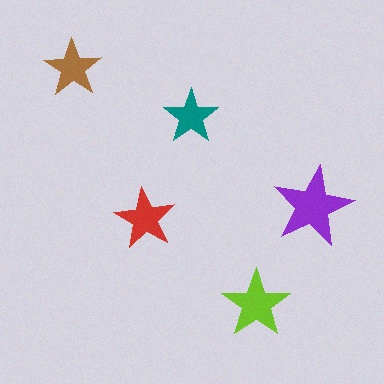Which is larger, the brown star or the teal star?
The brown one.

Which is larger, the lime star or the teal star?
The lime one.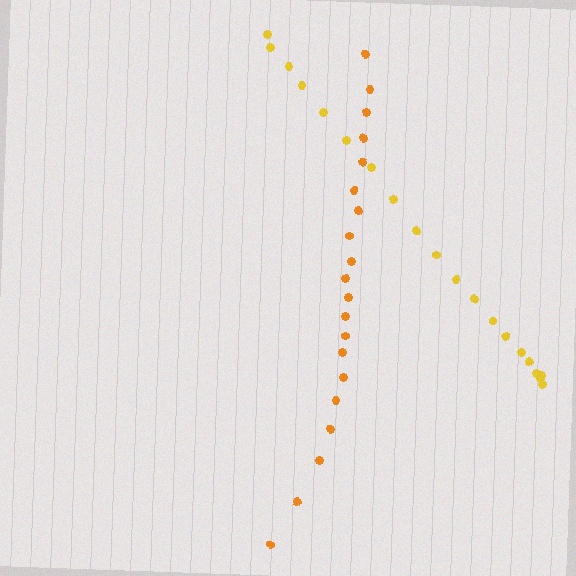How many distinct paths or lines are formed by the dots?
There are 2 distinct paths.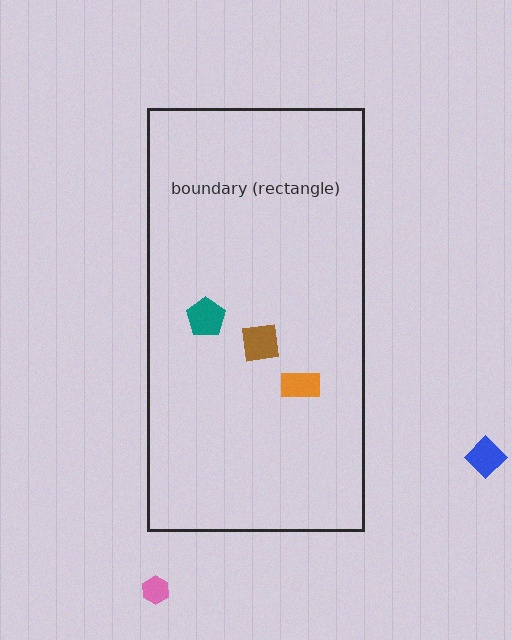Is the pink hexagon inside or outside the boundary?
Outside.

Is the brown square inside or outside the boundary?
Inside.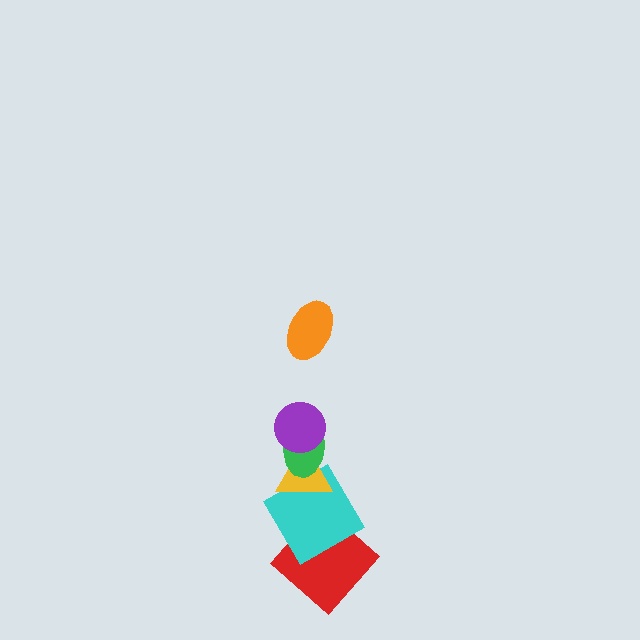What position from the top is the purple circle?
The purple circle is 2nd from the top.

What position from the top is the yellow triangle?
The yellow triangle is 4th from the top.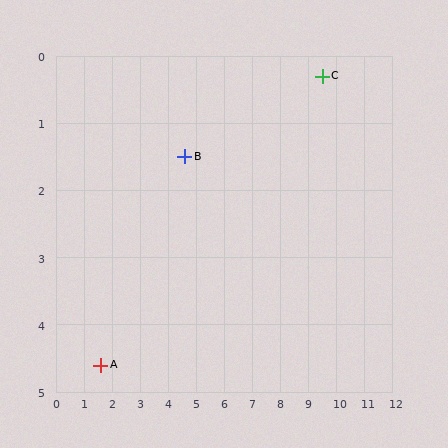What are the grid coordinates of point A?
Point A is at approximately (1.6, 4.6).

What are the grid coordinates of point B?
Point B is at approximately (4.6, 1.5).